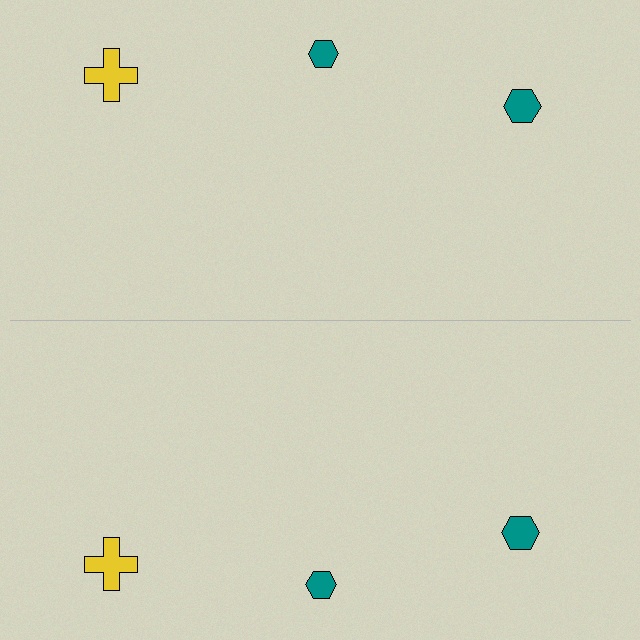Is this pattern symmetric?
Yes, this pattern has bilateral (reflection) symmetry.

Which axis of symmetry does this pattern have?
The pattern has a horizontal axis of symmetry running through the center of the image.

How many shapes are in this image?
There are 6 shapes in this image.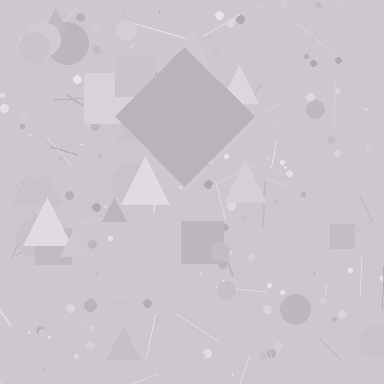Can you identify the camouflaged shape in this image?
The camouflaged shape is a diamond.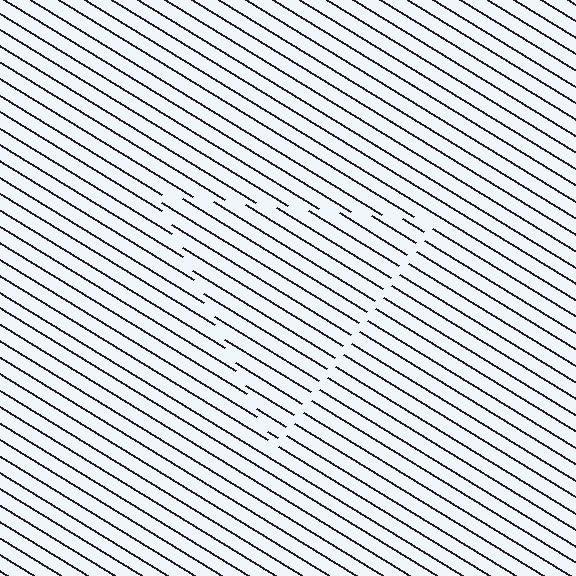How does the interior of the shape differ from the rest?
The interior of the shape contains the same grating, shifted by half a period — the contour is defined by the phase discontinuity where line-ends from the inner and outer gratings abut.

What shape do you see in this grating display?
An illusory triangle. The interior of the shape contains the same grating, shifted by half a period — the contour is defined by the phase discontinuity where line-ends from the inner and outer gratings abut.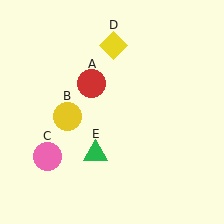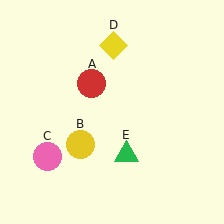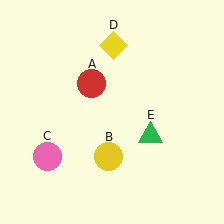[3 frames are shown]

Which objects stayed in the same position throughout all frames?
Red circle (object A) and pink circle (object C) and yellow diamond (object D) remained stationary.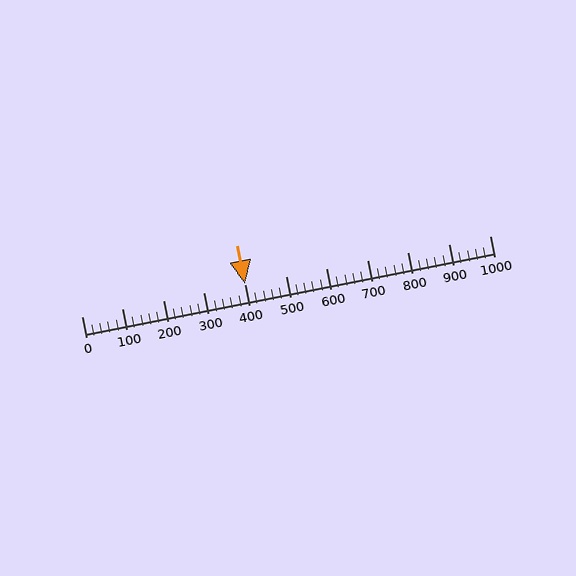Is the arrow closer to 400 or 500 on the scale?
The arrow is closer to 400.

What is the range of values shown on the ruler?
The ruler shows values from 0 to 1000.